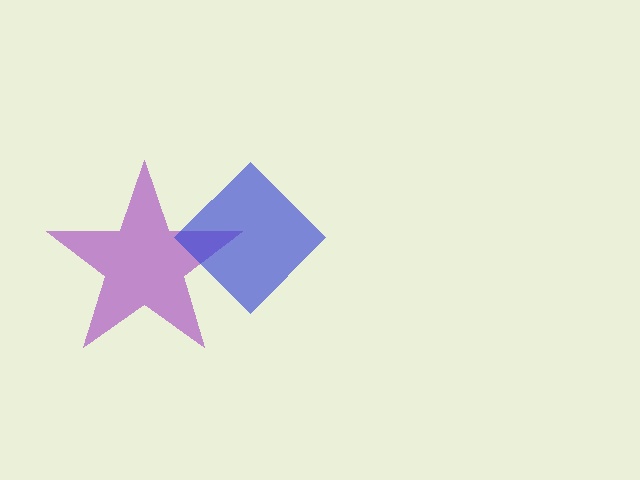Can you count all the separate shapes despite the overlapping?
Yes, there are 2 separate shapes.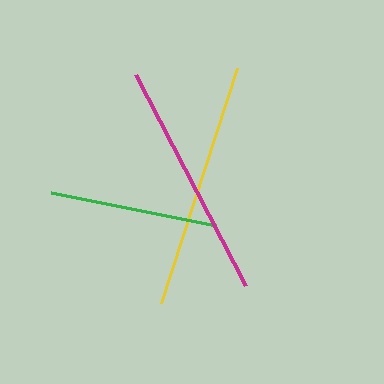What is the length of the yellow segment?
The yellow segment is approximately 247 pixels long.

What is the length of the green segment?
The green segment is approximately 168 pixels long.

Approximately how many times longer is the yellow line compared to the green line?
The yellow line is approximately 1.5 times the length of the green line.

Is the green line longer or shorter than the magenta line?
The magenta line is longer than the green line.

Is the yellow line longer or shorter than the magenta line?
The yellow line is longer than the magenta line.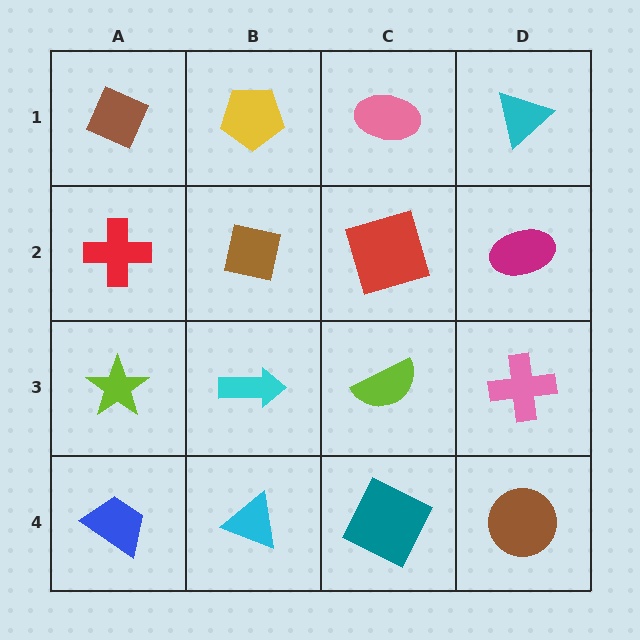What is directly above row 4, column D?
A pink cross.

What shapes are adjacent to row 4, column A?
A lime star (row 3, column A), a cyan triangle (row 4, column B).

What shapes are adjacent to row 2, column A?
A brown diamond (row 1, column A), a lime star (row 3, column A), a brown square (row 2, column B).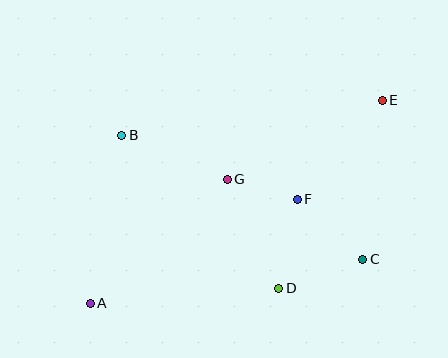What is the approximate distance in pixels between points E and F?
The distance between E and F is approximately 131 pixels.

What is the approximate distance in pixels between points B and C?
The distance between B and C is approximately 271 pixels.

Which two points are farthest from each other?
Points A and E are farthest from each other.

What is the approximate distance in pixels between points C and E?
The distance between C and E is approximately 160 pixels.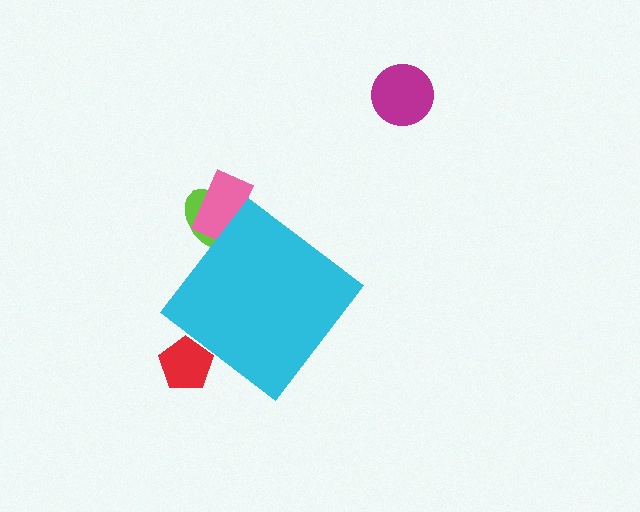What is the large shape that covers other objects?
A cyan diamond.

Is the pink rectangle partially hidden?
Yes, the pink rectangle is partially hidden behind the cyan diamond.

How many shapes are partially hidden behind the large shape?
3 shapes are partially hidden.